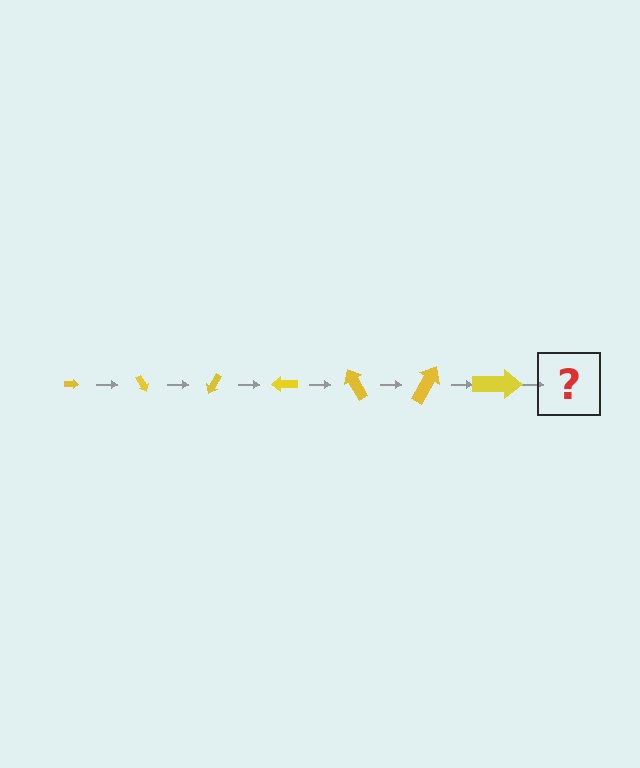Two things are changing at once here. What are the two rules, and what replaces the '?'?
The two rules are that the arrow grows larger each step and it rotates 60 degrees each step. The '?' should be an arrow, larger than the previous one and rotated 420 degrees from the start.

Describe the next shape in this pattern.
It should be an arrow, larger than the previous one and rotated 420 degrees from the start.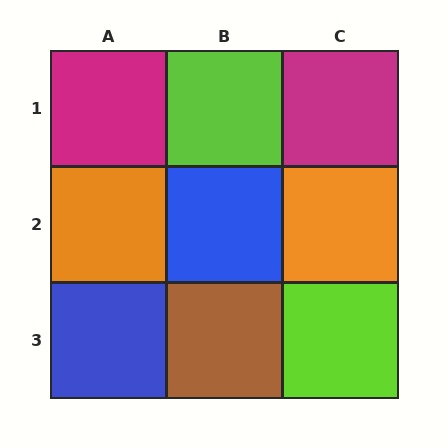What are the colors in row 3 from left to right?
Blue, brown, lime.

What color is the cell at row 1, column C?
Magenta.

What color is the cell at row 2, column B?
Blue.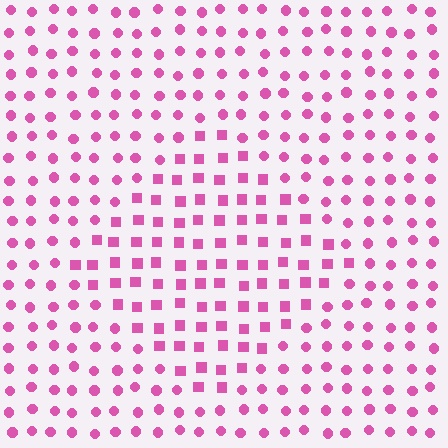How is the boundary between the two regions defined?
The boundary is defined by a change in element shape: squares inside vs. circles outside. All elements share the same color and spacing.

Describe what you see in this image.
The image is filled with small pink elements arranged in a uniform grid. A diamond-shaped region contains squares, while the surrounding area contains circles. The boundary is defined purely by the change in element shape.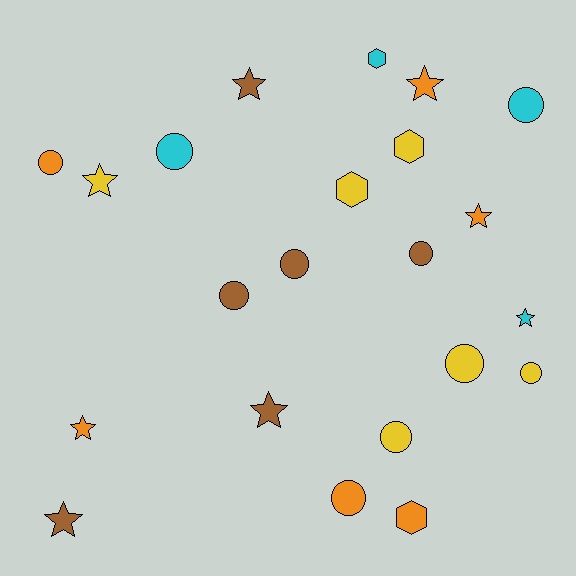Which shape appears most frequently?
Circle, with 10 objects.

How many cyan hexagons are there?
There is 1 cyan hexagon.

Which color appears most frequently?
Brown, with 6 objects.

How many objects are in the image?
There are 22 objects.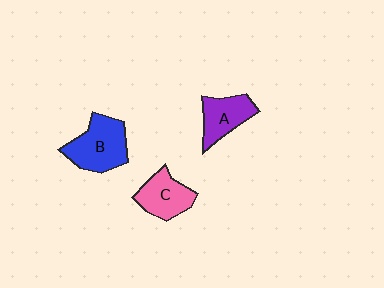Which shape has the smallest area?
Shape A (purple).